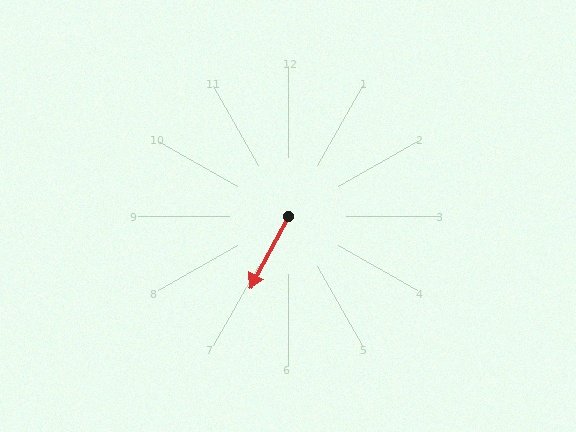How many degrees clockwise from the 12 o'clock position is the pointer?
Approximately 208 degrees.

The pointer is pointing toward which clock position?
Roughly 7 o'clock.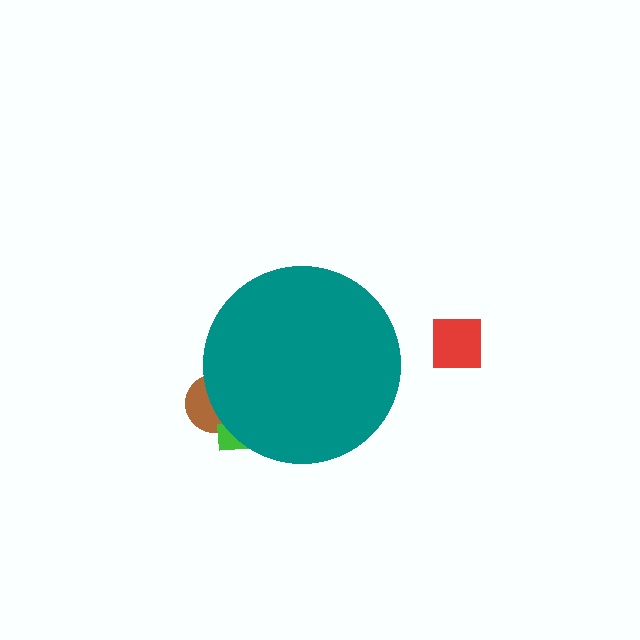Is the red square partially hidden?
No, the red square is fully visible.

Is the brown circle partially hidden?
Yes, the brown circle is partially hidden behind the teal circle.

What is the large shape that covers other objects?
A teal circle.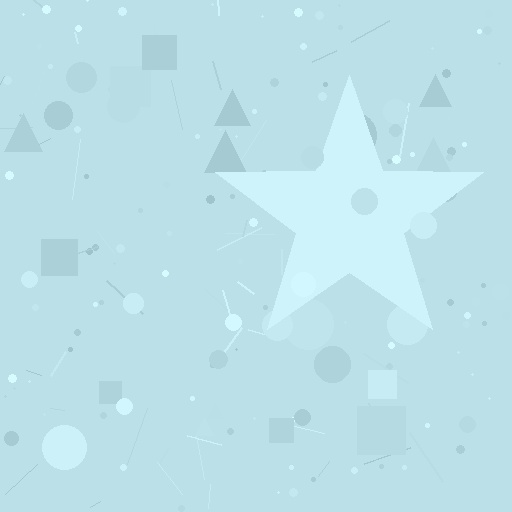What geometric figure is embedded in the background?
A star is embedded in the background.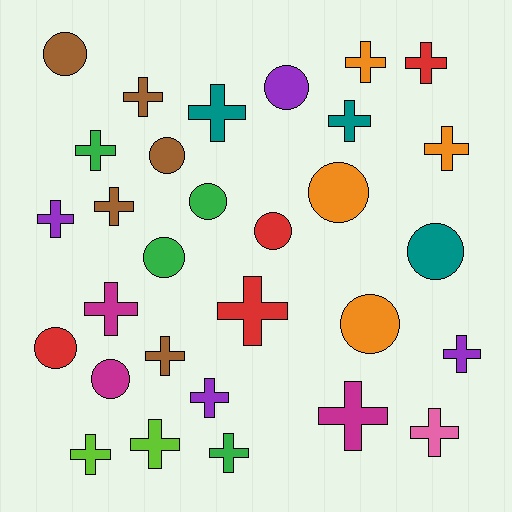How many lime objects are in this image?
There are 2 lime objects.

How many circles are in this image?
There are 11 circles.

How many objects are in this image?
There are 30 objects.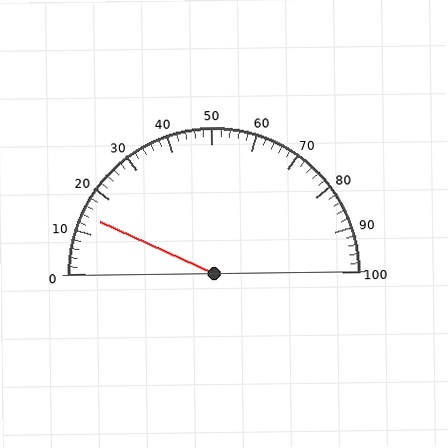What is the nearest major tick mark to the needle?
The nearest major tick mark is 10.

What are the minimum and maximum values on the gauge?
The gauge ranges from 0 to 100.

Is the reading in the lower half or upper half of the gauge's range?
The reading is in the lower half of the range (0 to 100).